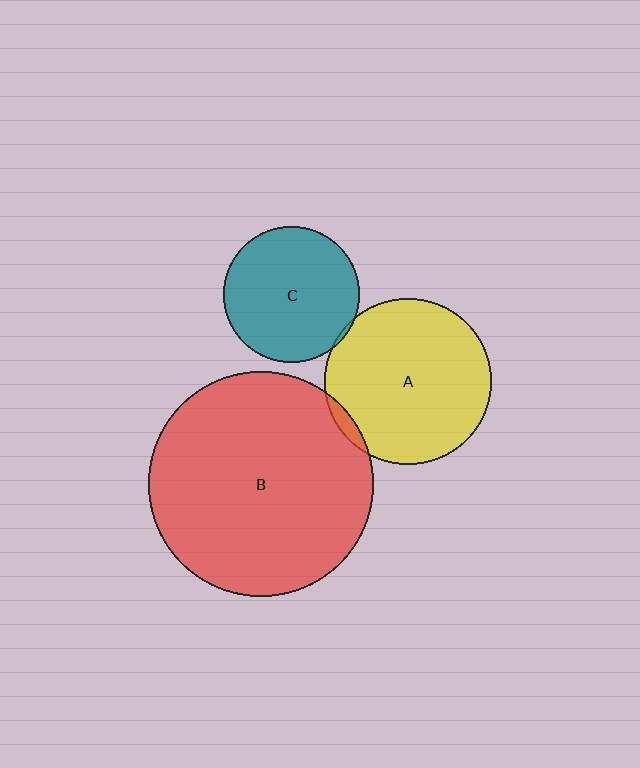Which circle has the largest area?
Circle B (red).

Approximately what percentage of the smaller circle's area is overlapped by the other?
Approximately 5%.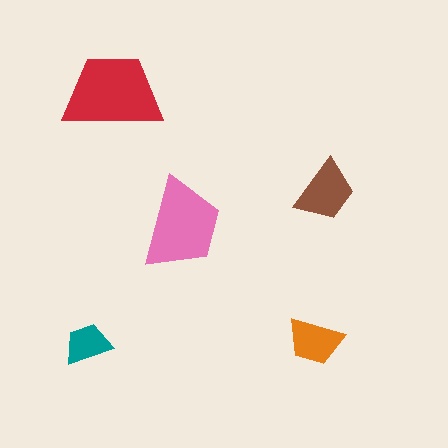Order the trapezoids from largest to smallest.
the red one, the pink one, the brown one, the orange one, the teal one.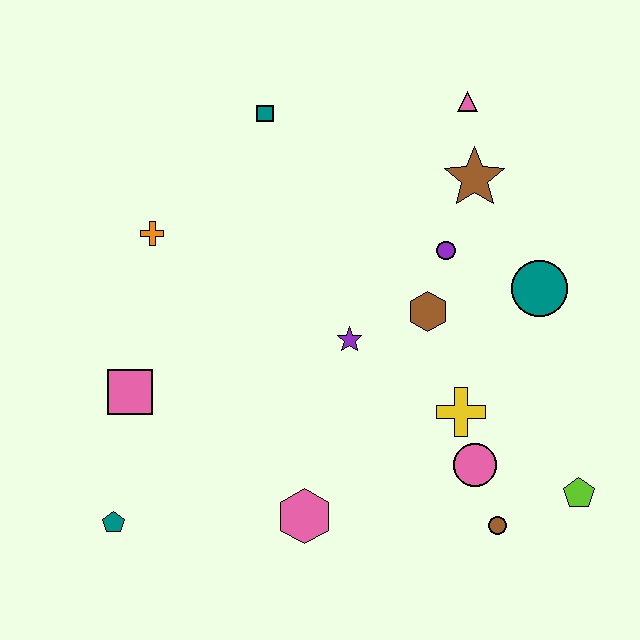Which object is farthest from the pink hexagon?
The pink triangle is farthest from the pink hexagon.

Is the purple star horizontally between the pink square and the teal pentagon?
No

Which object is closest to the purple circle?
The brown hexagon is closest to the purple circle.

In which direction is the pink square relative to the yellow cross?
The pink square is to the left of the yellow cross.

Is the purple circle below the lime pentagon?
No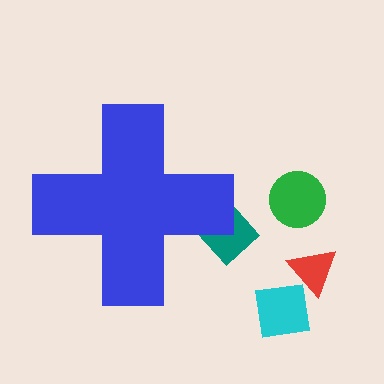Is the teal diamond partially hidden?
Yes, the teal diamond is partially hidden behind the blue cross.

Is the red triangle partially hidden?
No, the red triangle is fully visible.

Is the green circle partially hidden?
No, the green circle is fully visible.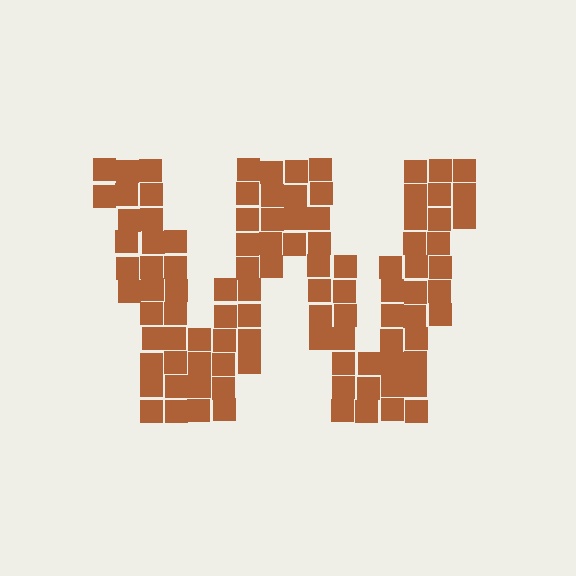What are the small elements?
The small elements are squares.